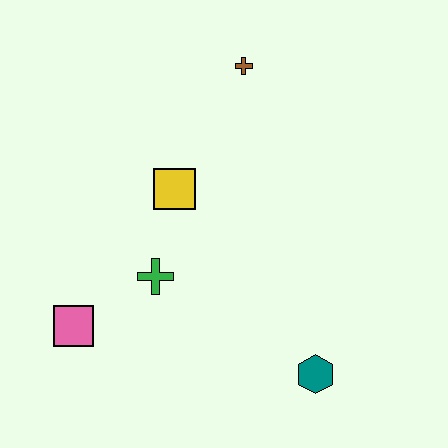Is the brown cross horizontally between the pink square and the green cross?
No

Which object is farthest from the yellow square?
The teal hexagon is farthest from the yellow square.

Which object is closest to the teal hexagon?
The green cross is closest to the teal hexagon.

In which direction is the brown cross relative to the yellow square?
The brown cross is above the yellow square.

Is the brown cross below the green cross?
No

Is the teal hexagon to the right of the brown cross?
Yes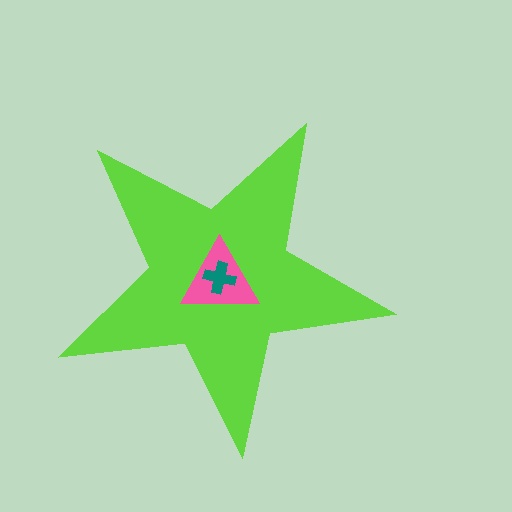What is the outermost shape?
The lime star.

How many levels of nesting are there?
3.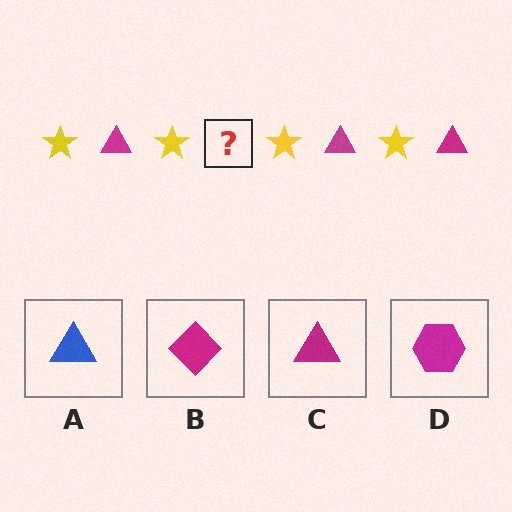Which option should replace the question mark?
Option C.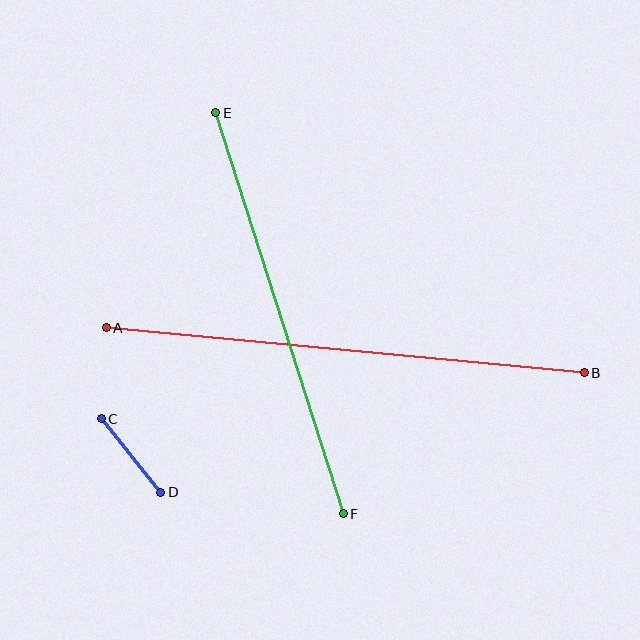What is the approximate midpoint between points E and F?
The midpoint is at approximately (280, 313) pixels.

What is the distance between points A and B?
The distance is approximately 480 pixels.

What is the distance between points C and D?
The distance is approximately 95 pixels.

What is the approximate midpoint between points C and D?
The midpoint is at approximately (131, 456) pixels.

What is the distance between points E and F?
The distance is approximately 420 pixels.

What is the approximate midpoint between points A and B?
The midpoint is at approximately (345, 350) pixels.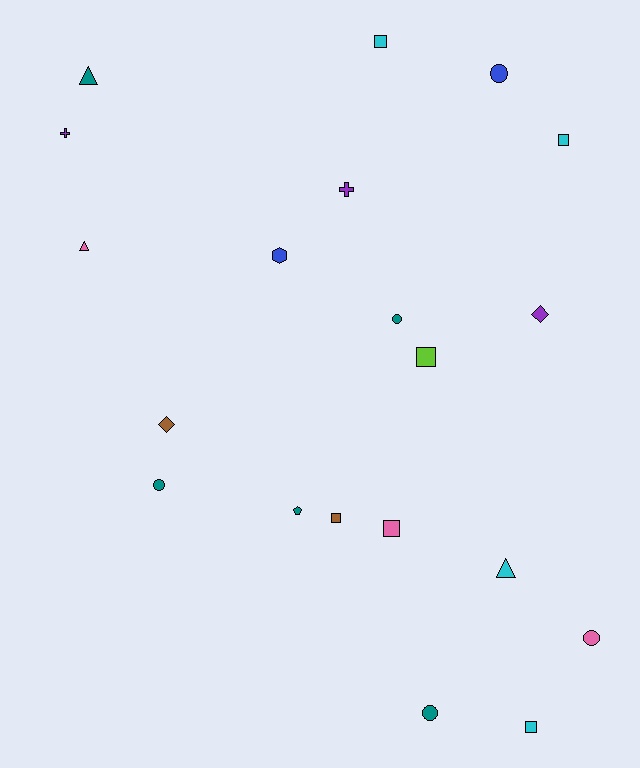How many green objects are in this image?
There are no green objects.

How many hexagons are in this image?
There is 1 hexagon.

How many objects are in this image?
There are 20 objects.